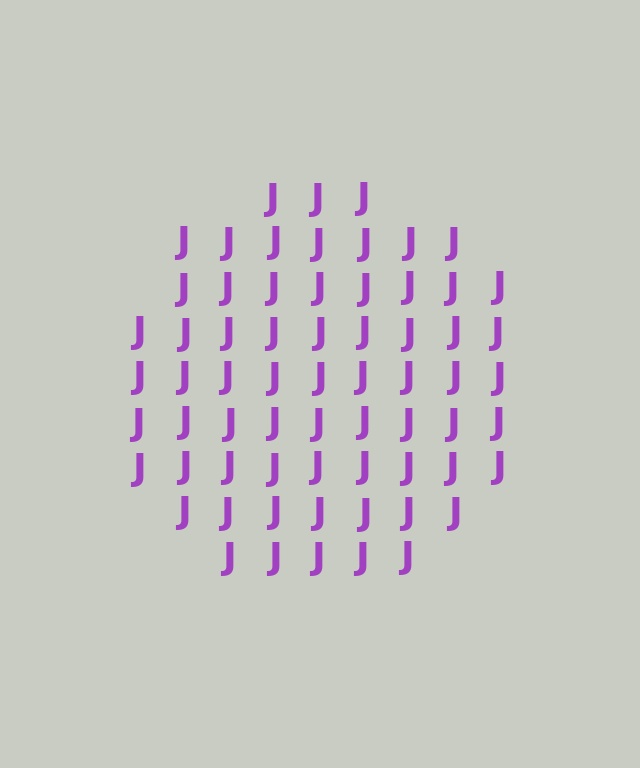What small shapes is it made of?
It is made of small letter J's.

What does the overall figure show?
The overall figure shows a circle.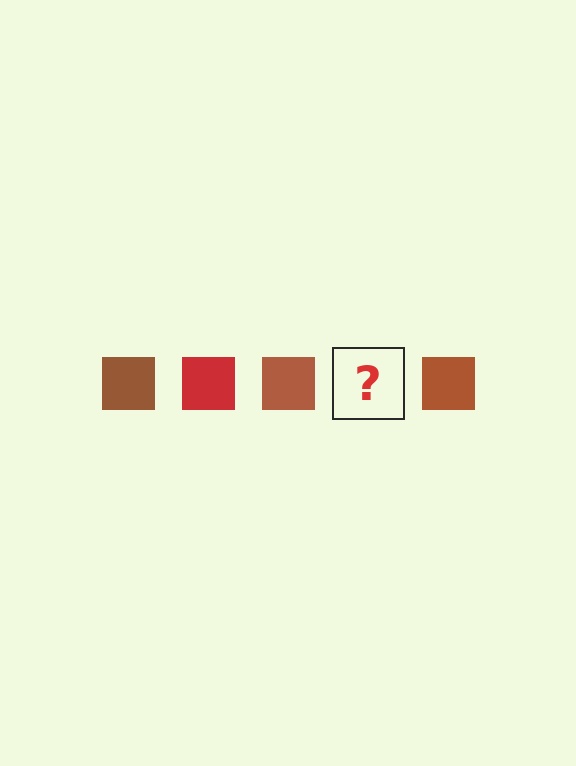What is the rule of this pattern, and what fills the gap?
The rule is that the pattern cycles through brown, red squares. The gap should be filled with a red square.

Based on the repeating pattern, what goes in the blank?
The blank should be a red square.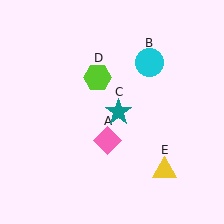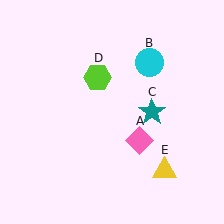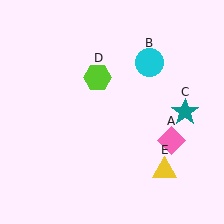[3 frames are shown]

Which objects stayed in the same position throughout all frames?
Cyan circle (object B) and lime hexagon (object D) and yellow triangle (object E) remained stationary.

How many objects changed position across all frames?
2 objects changed position: pink diamond (object A), teal star (object C).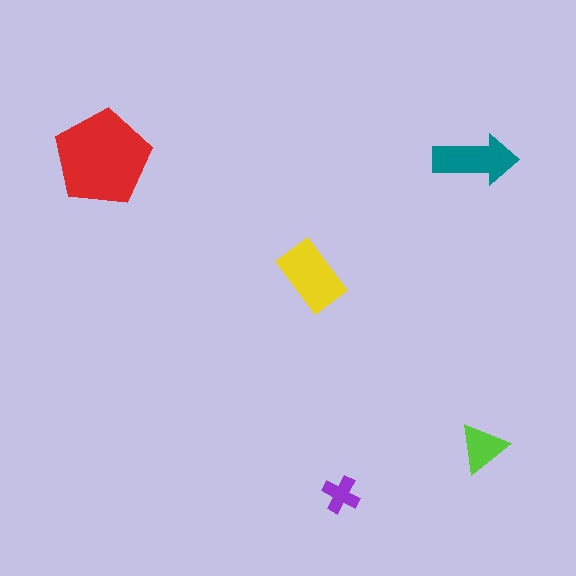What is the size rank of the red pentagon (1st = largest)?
1st.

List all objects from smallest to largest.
The purple cross, the lime triangle, the teal arrow, the yellow rectangle, the red pentagon.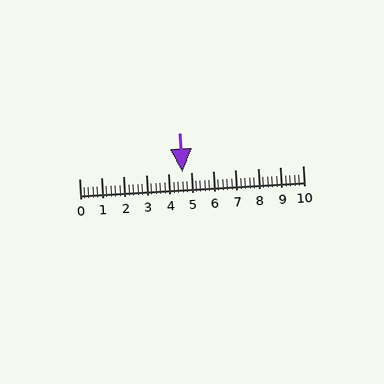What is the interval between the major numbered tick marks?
The major tick marks are spaced 1 units apart.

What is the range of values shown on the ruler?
The ruler shows values from 0 to 10.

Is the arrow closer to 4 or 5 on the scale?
The arrow is closer to 5.